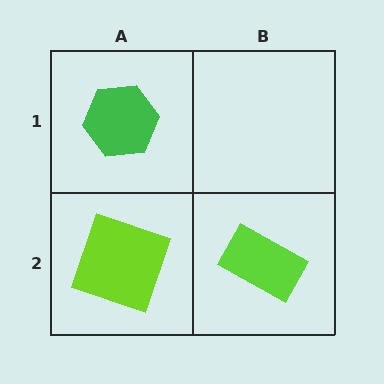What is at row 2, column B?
A lime rectangle.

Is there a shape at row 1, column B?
No, that cell is empty.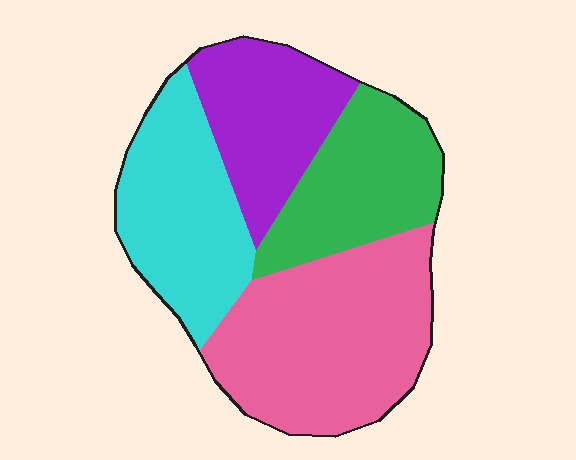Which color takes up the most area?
Pink, at roughly 35%.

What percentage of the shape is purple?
Purple takes up about one fifth (1/5) of the shape.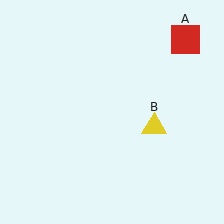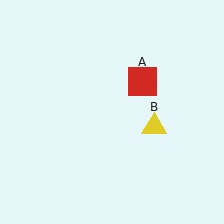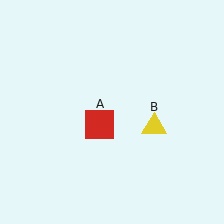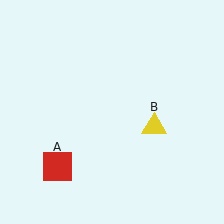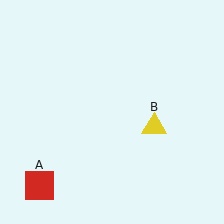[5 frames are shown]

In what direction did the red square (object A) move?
The red square (object A) moved down and to the left.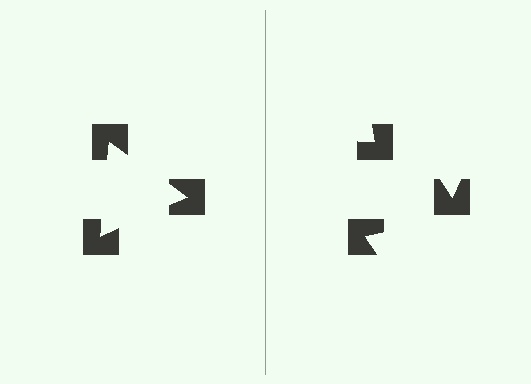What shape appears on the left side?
An illusory triangle.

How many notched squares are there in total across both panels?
6 — 3 on each side.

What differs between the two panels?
The notched squares are positioned identically on both sides; only the wedge orientations differ. On the left they align to a triangle; on the right they are misaligned.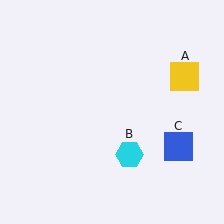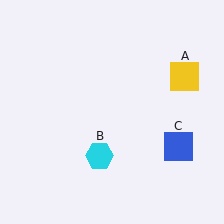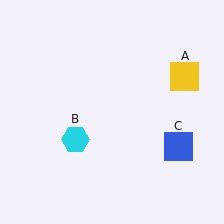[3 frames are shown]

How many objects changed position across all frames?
1 object changed position: cyan hexagon (object B).